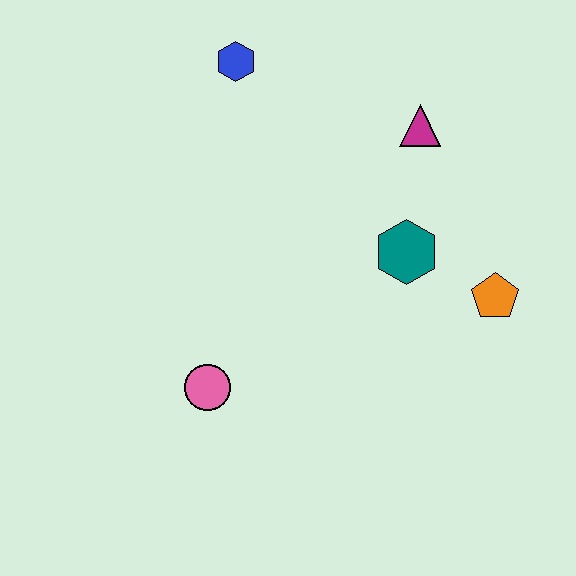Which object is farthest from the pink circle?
The magenta triangle is farthest from the pink circle.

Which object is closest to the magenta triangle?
The teal hexagon is closest to the magenta triangle.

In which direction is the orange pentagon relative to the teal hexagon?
The orange pentagon is to the right of the teal hexagon.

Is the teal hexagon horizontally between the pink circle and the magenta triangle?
Yes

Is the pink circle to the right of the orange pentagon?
No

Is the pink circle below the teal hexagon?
Yes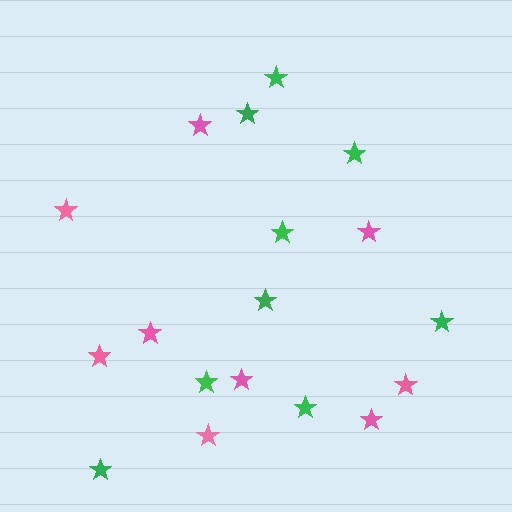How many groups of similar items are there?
There are 2 groups: one group of pink stars (9) and one group of green stars (9).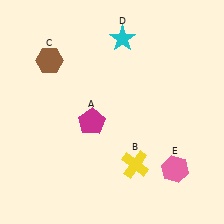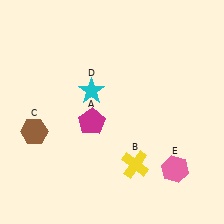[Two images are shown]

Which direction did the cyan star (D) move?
The cyan star (D) moved down.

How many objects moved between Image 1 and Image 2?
2 objects moved between the two images.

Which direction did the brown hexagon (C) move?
The brown hexagon (C) moved down.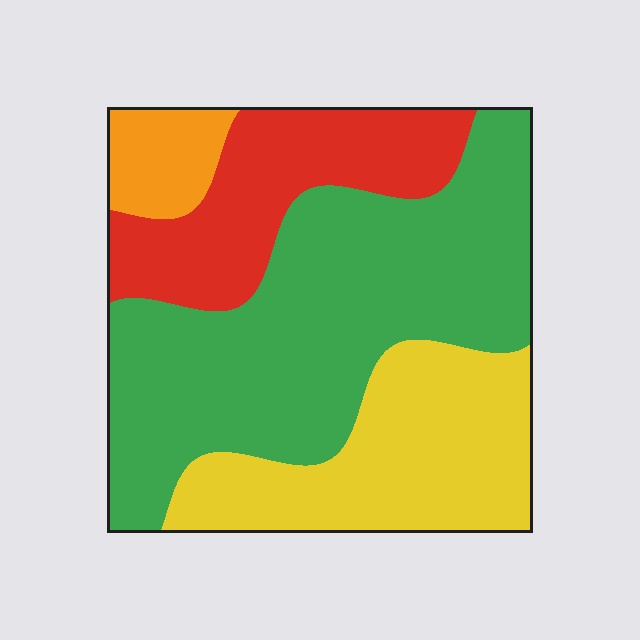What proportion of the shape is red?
Red takes up about one fifth (1/5) of the shape.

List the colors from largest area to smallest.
From largest to smallest: green, yellow, red, orange.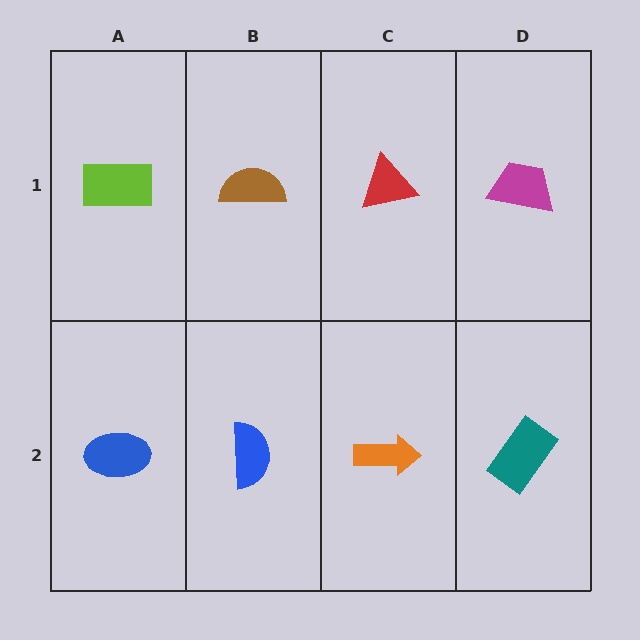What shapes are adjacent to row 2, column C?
A red triangle (row 1, column C), a blue semicircle (row 2, column B), a teal rectangle (row 2, column D).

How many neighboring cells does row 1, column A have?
2.